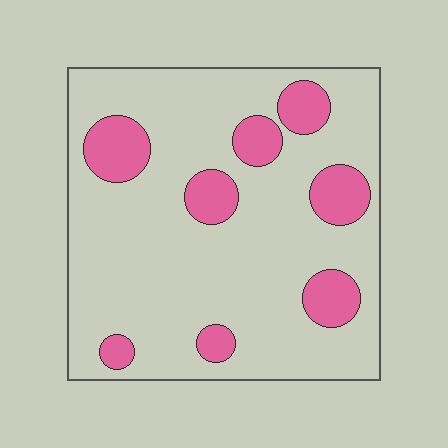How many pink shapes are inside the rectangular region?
8.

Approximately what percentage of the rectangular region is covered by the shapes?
Approximately 20%.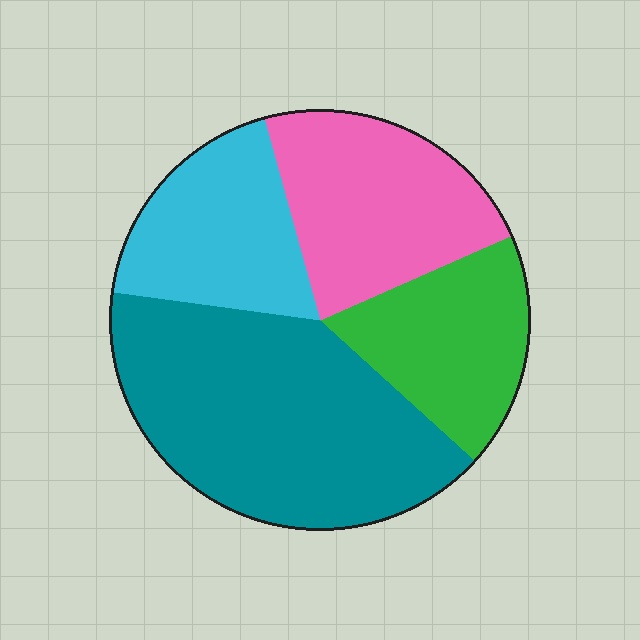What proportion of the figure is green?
Green takes up about one sixth (1/6) of the figure.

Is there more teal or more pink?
Teal.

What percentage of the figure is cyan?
Cyan takes up about one fifth (1/5) of the figure.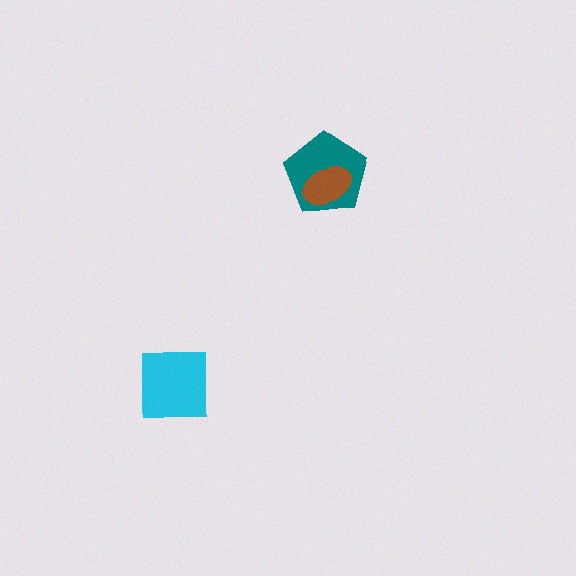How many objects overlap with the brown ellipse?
1 object overlaps with the brown ellipse.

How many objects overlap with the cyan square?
0 objects overlap with the cyan square.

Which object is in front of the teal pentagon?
The brown ellipse is in front of the teal pentagon.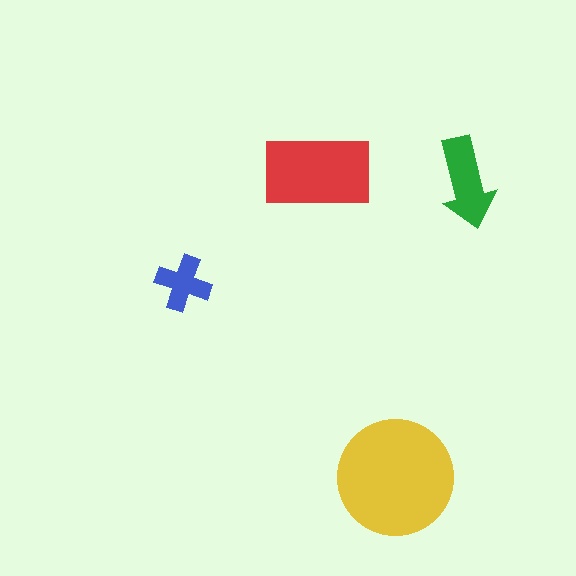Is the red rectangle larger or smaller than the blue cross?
Larger.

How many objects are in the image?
There are 4 objects in the image.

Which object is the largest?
The yellow circle.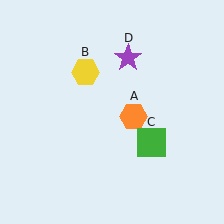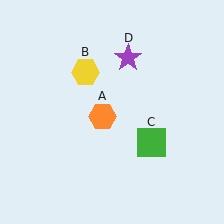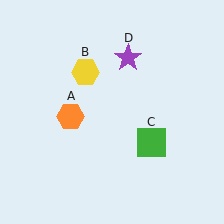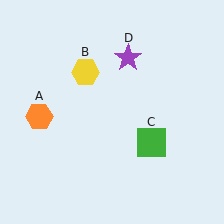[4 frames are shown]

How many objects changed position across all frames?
1 object changed position: orange hexagon (object A).